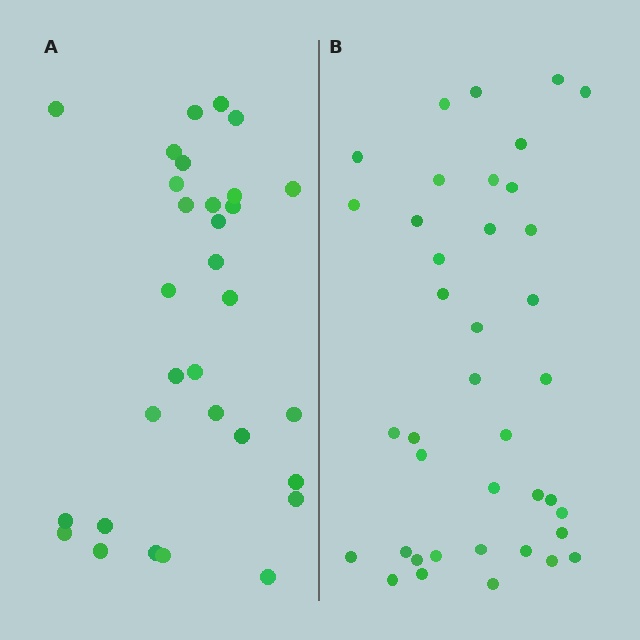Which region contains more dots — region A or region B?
Region B (the right region) has more dots.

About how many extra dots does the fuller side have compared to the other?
Region B has roughly 8 or so more dots than region A.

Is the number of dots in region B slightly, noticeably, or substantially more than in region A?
Region B has noticeably more, but not dramatically so. The ratio is roughly 1.3 to 1.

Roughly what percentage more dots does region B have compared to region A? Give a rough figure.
About 25% more.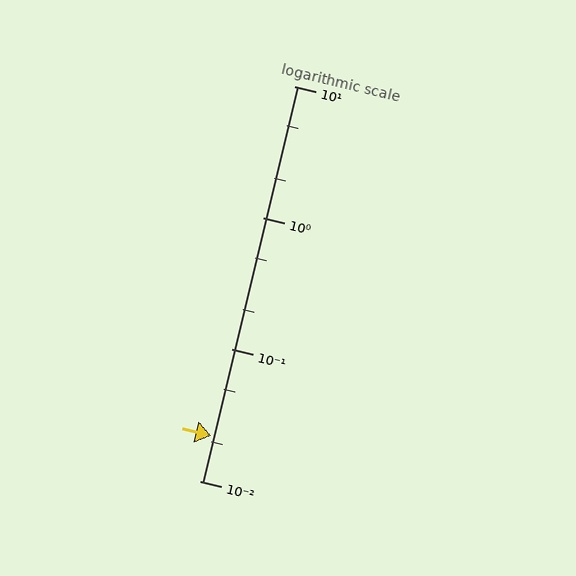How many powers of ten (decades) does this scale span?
The scale spans 3 decades, from 0.01 to 10.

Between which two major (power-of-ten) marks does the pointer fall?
The pointer is between 0.01 and 0.1.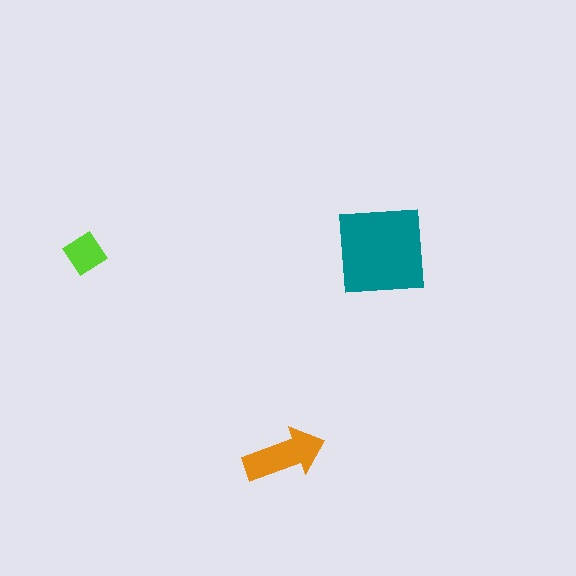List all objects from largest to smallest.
The teal square, the orange arrow, the lime diamond.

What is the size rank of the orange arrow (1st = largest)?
2nd.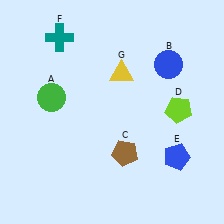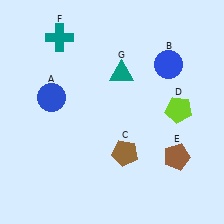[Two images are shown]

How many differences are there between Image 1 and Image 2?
There are 3 differences between the two images.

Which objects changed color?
A changed from green to blue. E changed from blue to brown. G changed from yellow to teal.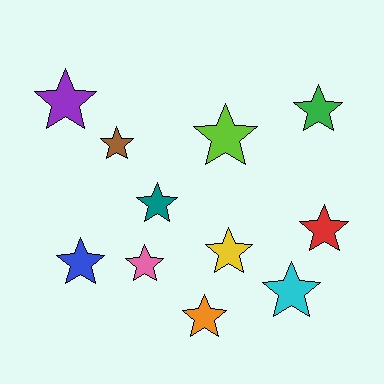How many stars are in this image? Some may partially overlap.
There are 11 stars.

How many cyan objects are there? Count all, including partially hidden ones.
There is 1 cyan object.